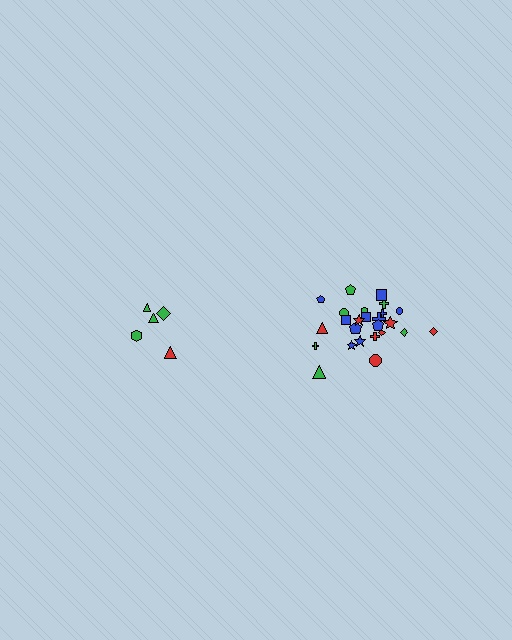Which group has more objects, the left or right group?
The right group.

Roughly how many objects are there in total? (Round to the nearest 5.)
Roughly 30 objects in total.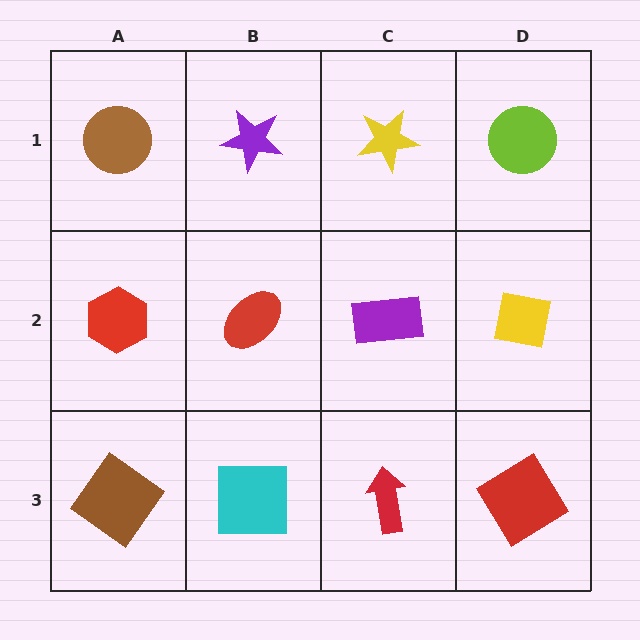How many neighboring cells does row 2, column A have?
3.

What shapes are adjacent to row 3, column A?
A red hexagon (row 2, column A), a cyan square (row 3, column B).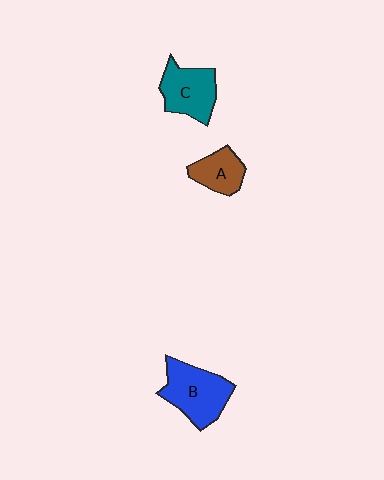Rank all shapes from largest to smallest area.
From largest to smallest: B (blue), C (teal), A (brown).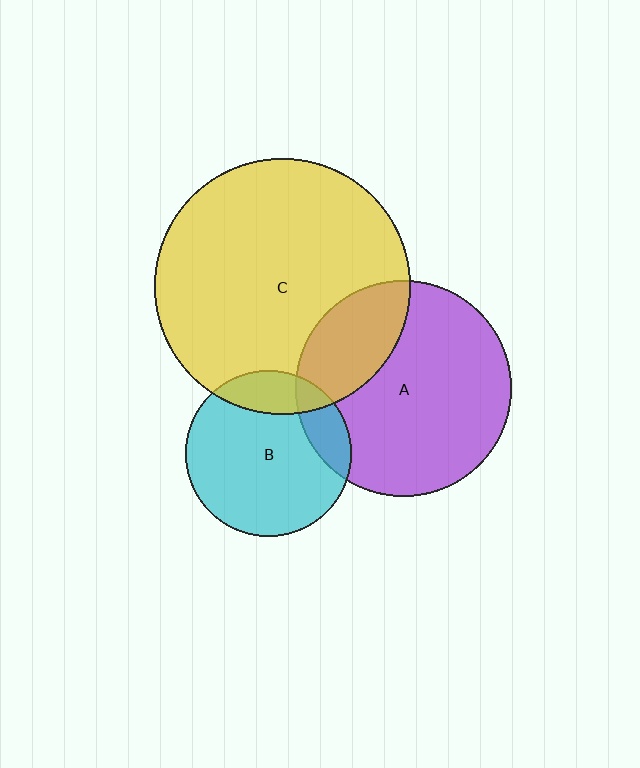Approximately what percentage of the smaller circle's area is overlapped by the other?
Approximately 15%.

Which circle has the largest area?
Circle C (yellow).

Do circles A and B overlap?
Yes.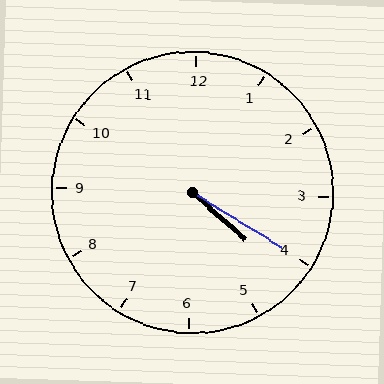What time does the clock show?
4:20.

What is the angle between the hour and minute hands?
Approximately 10 degrees.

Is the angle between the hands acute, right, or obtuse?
It is acute.